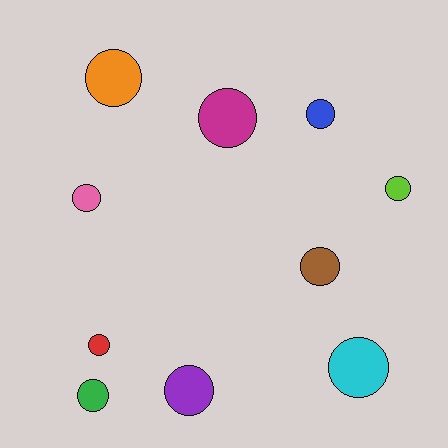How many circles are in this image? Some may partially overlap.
There are 10 circles.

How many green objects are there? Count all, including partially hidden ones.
There is 1 green object.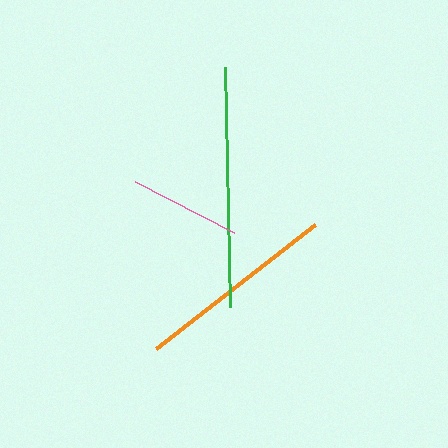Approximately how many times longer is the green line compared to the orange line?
The green line is approximately 1.2 times the length of the orange line.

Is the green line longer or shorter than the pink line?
The green line is longer than the pink line.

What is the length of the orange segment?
The orange segment is approximately 202 pixels long.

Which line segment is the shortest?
The pink line is the shortest at approximately 111 pixels.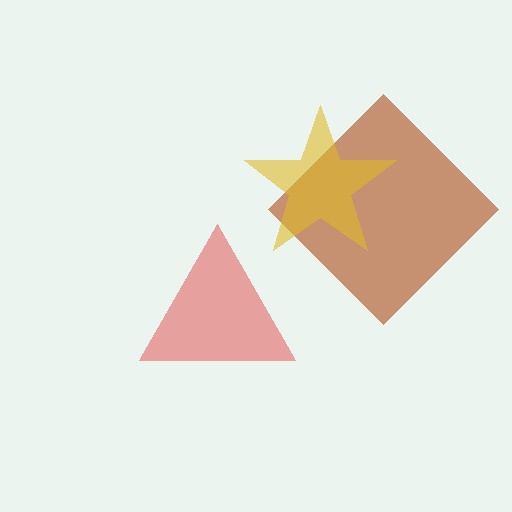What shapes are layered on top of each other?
The layered shapes are: a red triangle, a brown diamond, a yellow star.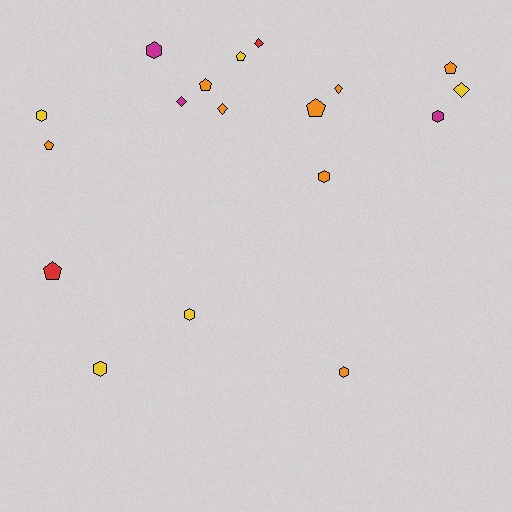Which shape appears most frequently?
Hexagon, with 7 objects.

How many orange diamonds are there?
There are 2 orange diamonds.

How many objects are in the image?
There are 18 objects.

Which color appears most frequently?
Orange, with 8 objects.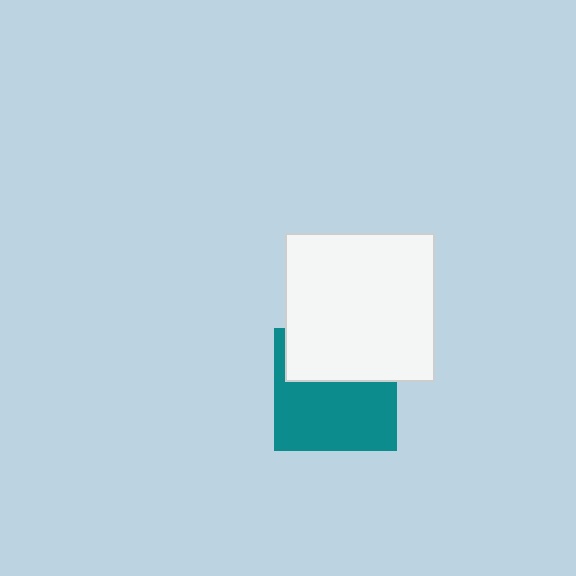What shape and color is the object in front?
The object in front is a white square.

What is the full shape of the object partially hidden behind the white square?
The partially hidden object is a teal square.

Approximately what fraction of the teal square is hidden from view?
Roughly 39% of the teal square is hidden behind the white square.